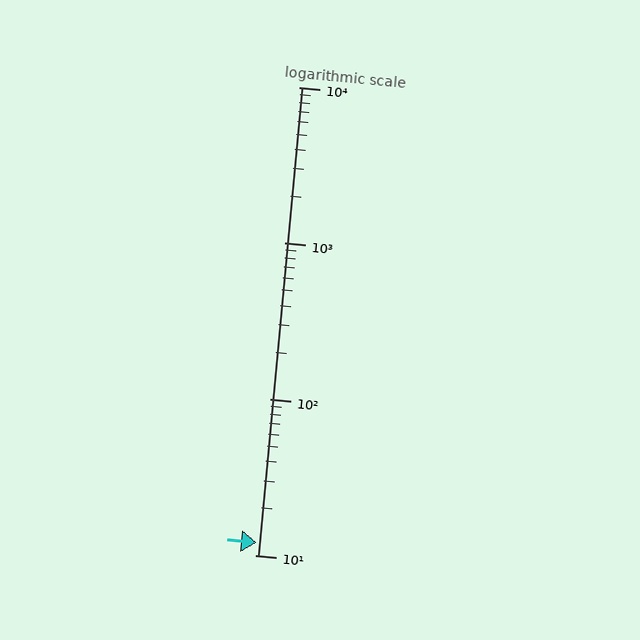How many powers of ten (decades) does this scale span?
The scale spans 3 decades, from 10 to 10000.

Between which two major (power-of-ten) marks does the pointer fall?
The pointer is between 10 and 100.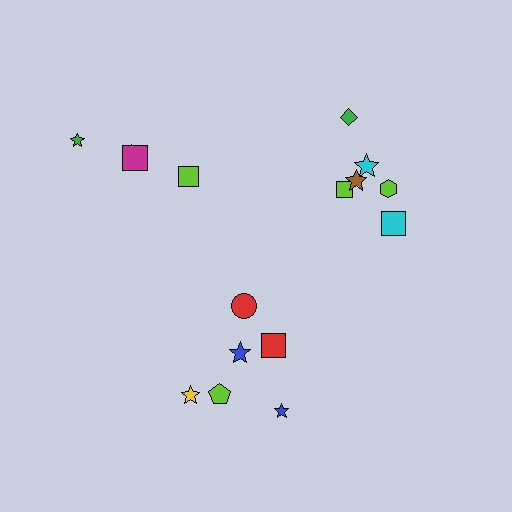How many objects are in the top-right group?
There are 6 objects.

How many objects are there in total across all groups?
There are 16 objects.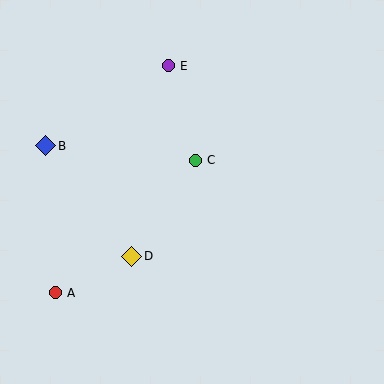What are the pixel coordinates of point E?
Point E is at (168, 66).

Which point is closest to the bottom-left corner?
Point A is closest to the bottom-left corner.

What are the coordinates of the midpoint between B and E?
The midpoint between B and E is at (107, 106).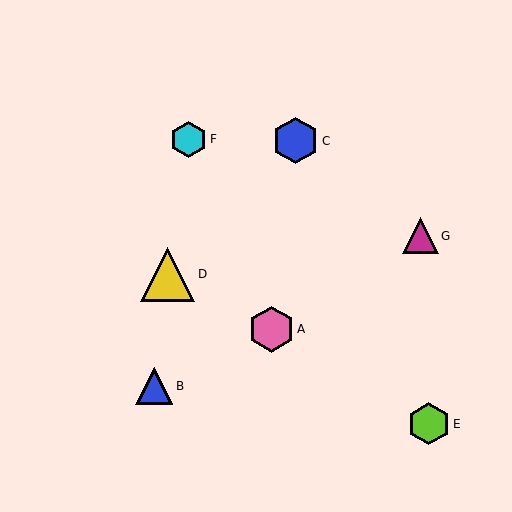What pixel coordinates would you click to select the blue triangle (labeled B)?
Click at (154, 386) to select the blue triangle B.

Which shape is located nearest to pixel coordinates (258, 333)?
The pink hexagon (labeled A) at (271, 329) is nearest to that location.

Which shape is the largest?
The yellow triangle (labeled D) is the largest.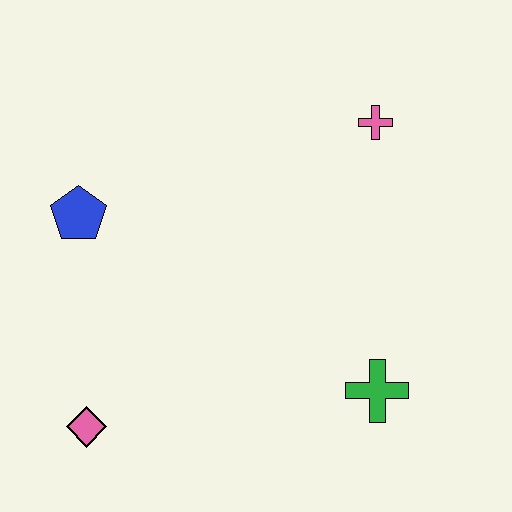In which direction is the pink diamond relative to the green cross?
The pink diamond is to the left of the green cross.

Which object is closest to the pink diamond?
The blue pentagon is closest to the pink diamond.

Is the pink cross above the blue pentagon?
Yes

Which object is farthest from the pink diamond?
The pink cross is farthest from the pink diamond.